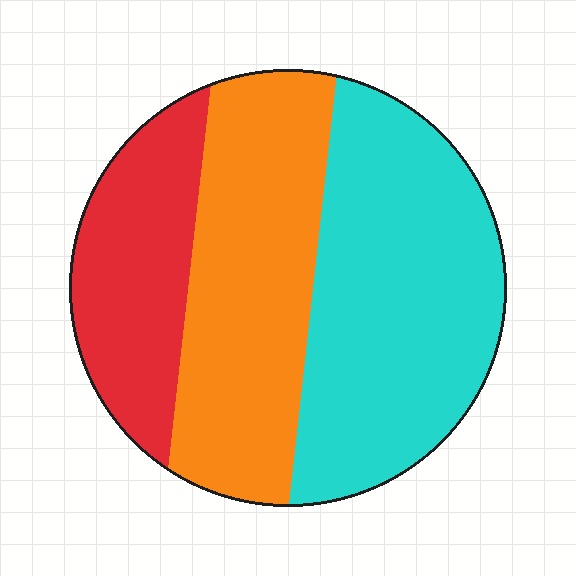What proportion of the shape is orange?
Orange takes up about one third (1/3) of the shape.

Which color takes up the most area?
Cyan, at roughly 45%.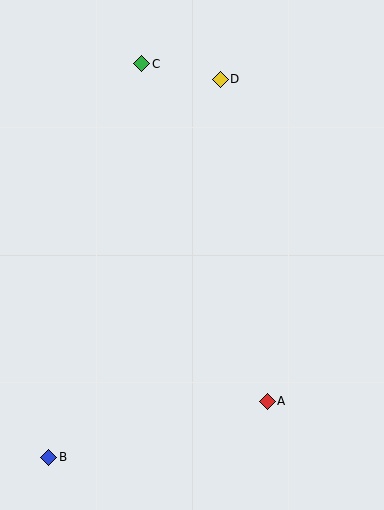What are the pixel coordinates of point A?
Point A is at (267, 401).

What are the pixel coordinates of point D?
Point D is at (220, 79).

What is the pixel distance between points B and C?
The distance between B and C is 404 pixels.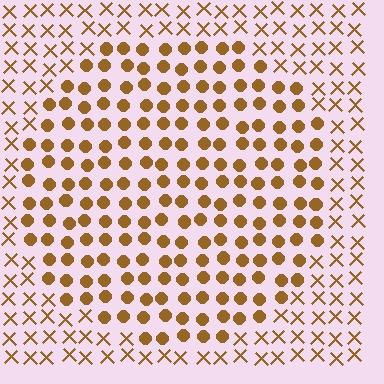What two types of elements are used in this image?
The image uses circles inside the circle region and X marks outside it.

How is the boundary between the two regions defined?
The boundary is defined by a change in element shape: circles inside vs. X marks outside. All elements share the same color and spacing.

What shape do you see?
I see a circle.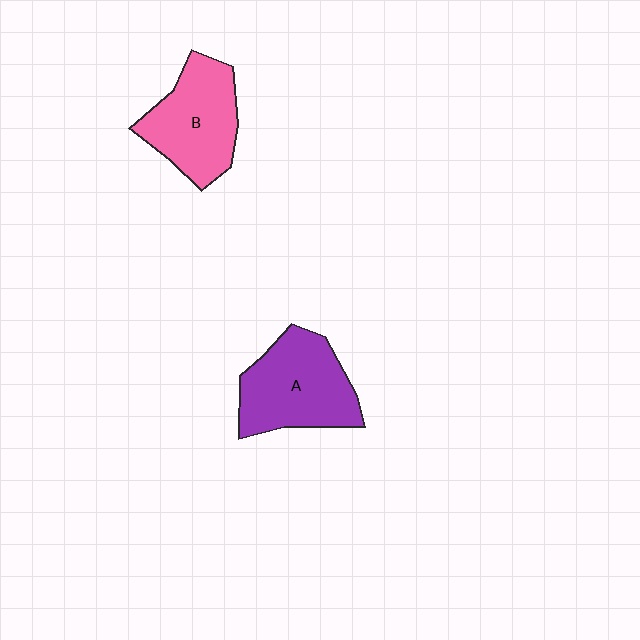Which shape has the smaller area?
Shape B (pink).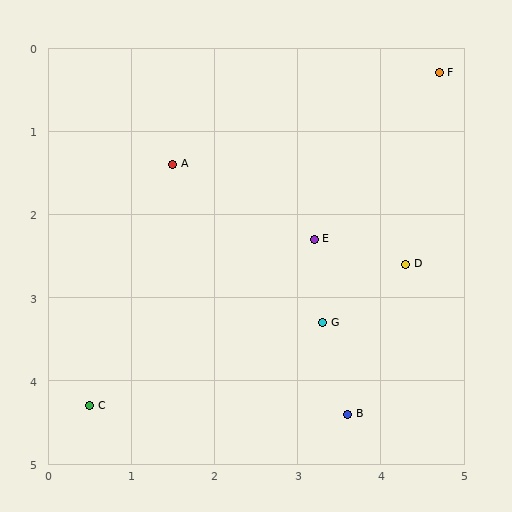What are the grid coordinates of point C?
Point C is at approximately (0.5, 4.3).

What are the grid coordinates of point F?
Point F is at approximately (4.7, 0.3).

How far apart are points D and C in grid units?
Points D and C are about 4.2 grid units apart.